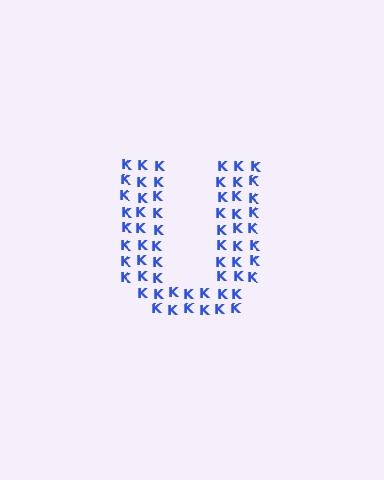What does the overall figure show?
The overall figure shows the letter U.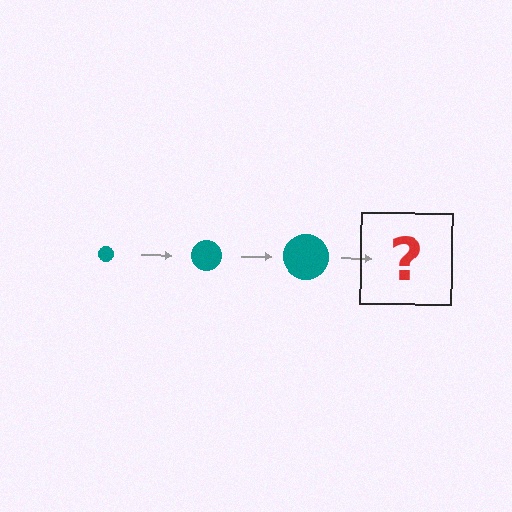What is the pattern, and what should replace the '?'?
The pattern is that the circle gets progressively larger each step. The '?' should be a teal circle, larger than the previous one.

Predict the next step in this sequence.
The next step is a teal circle, larger than the previous one.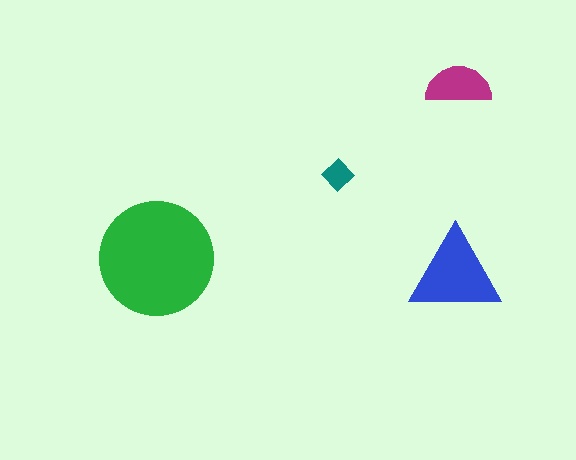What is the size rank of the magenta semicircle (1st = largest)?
3rd.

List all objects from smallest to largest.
The teal diamond, the magenta semicircle, the blue triangle, the green circle.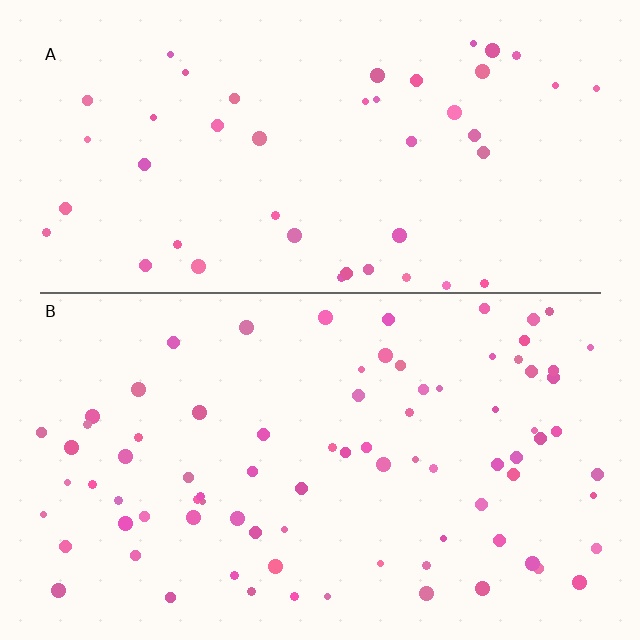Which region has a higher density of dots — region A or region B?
B (the bottom).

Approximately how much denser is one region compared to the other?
Approximately 1.8× — region B over region A.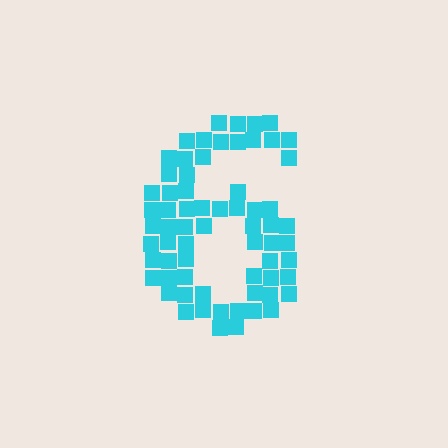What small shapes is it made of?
It is made of small squares.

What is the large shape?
The large shape is the digit 6.